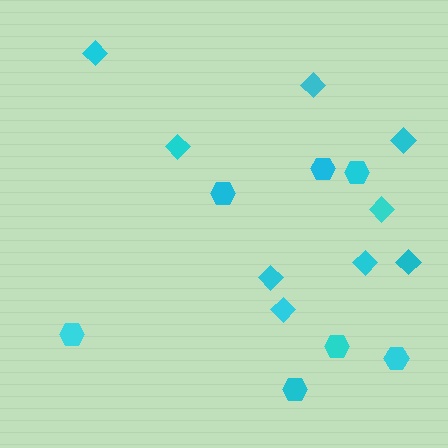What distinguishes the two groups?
There are 2 groups: one group of hexagons (7) and one group of diamonds (9).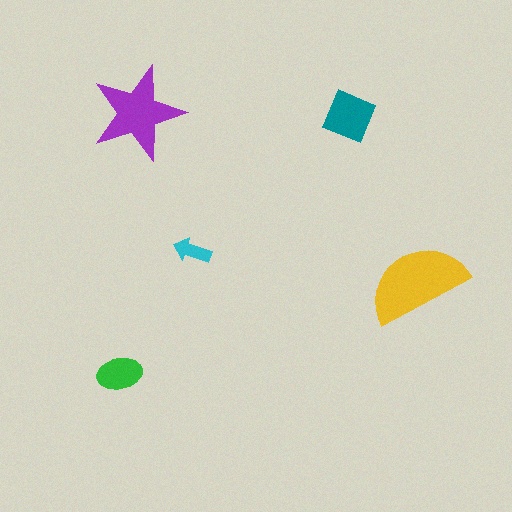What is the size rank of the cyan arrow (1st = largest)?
5th.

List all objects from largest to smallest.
The yellow semicircle, the purple star, the teal diamond, the green ellipse, the cyan arrow.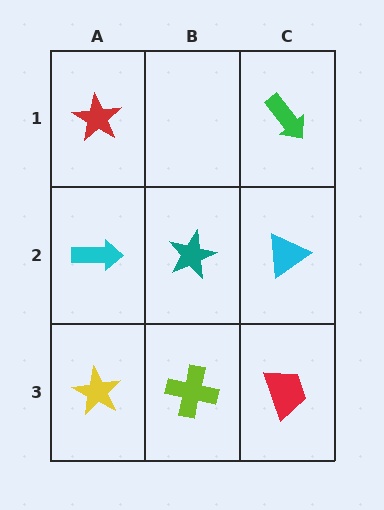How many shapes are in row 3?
3 shapes.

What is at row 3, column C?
A red trapezoid.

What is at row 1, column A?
A red star.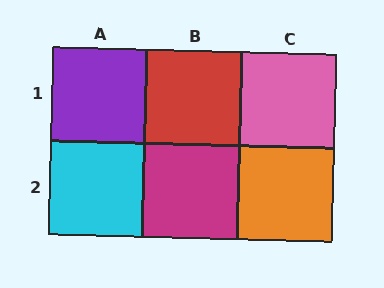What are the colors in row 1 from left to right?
Purple, red, pink.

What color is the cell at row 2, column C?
Orange.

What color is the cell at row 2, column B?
Magenta.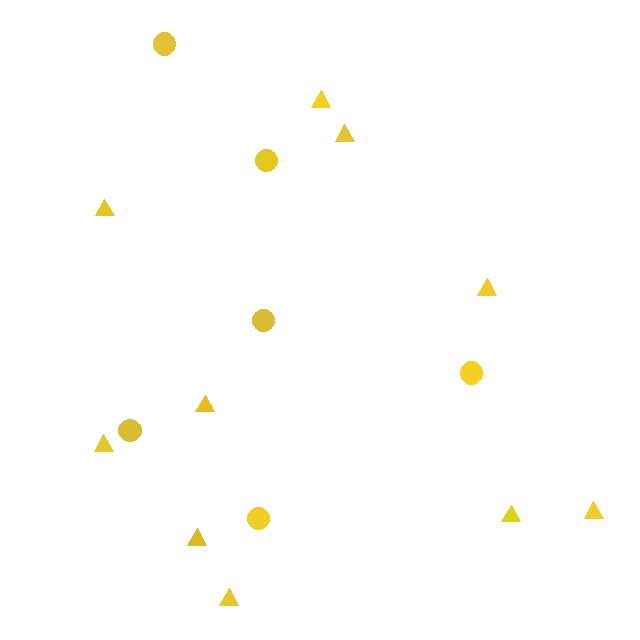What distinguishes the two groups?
There are 2 groups: one group of triangles (10) and one group of circles (6).